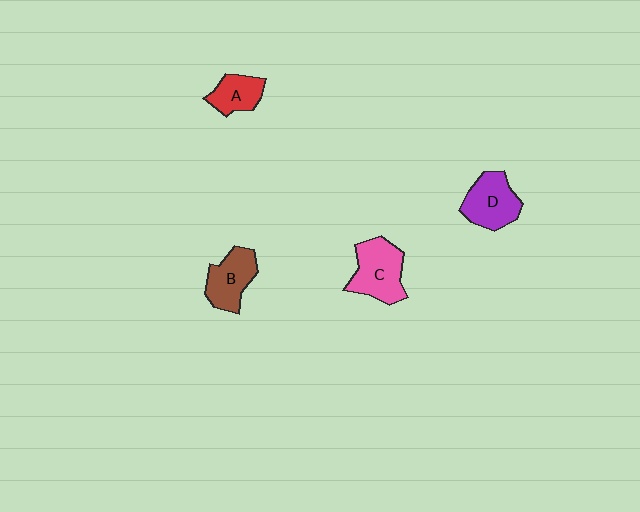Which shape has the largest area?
Shape C (pink).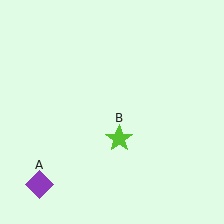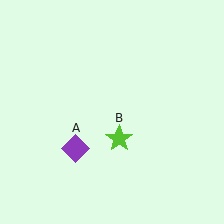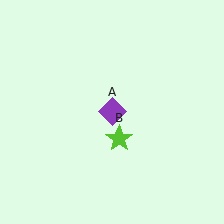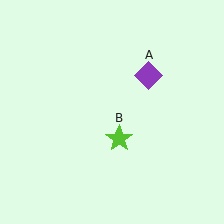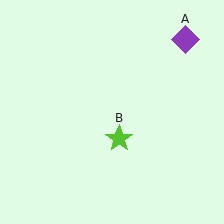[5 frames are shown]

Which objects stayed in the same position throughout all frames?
Lime star (object B) remained stationary.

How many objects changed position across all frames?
1 object changed position: purple diamond (object A).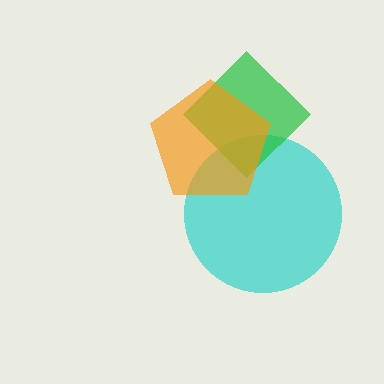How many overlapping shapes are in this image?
There are 3 overlapping shapes in the image.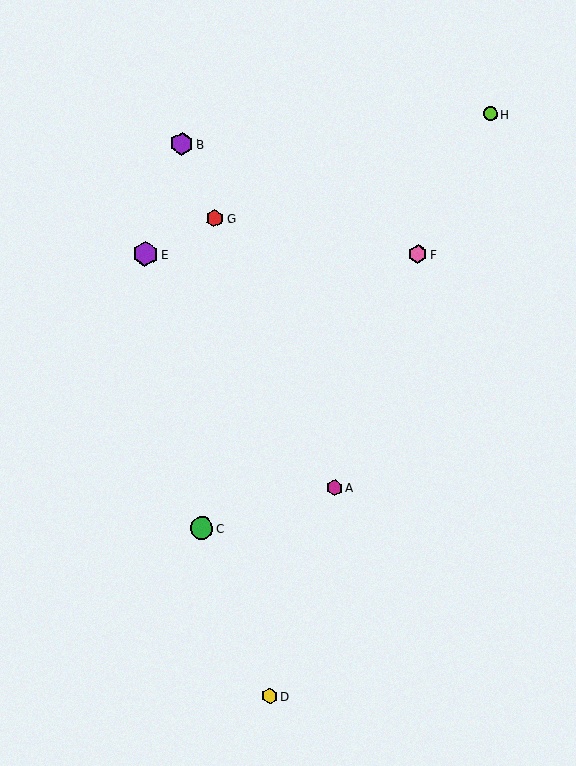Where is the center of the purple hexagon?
The center of the purple hexagon is at (145, 254).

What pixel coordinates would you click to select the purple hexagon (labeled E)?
Click at (145, 254) to select the purple hexagon E.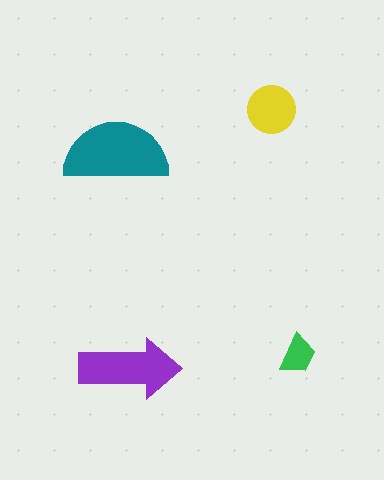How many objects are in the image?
There are 4 objects in the image.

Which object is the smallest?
The green trapezoid.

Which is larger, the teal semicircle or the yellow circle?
The teal semicircle.